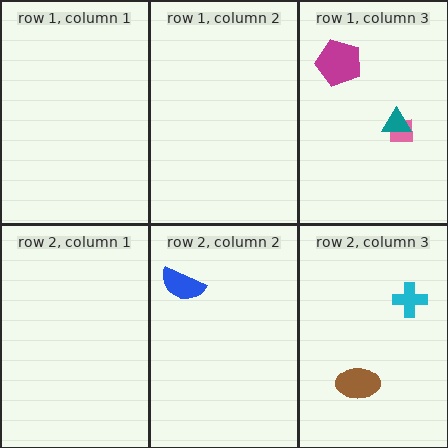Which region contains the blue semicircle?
The row 2, column 2 region.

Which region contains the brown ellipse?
The row 2, column 3 region.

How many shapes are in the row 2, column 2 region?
1.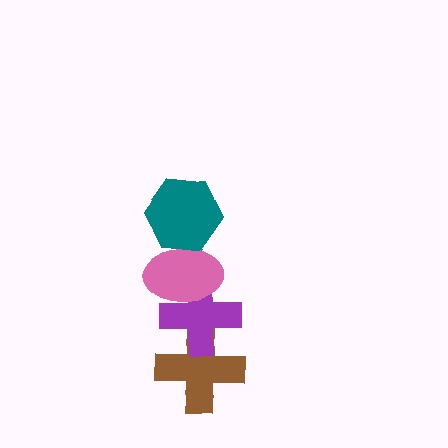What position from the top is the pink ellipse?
The pink ellipse is 2nd from the top.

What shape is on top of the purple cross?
The pink ellipse is on top of the purple cross.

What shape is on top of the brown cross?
The purple cross is on top of the brown cross.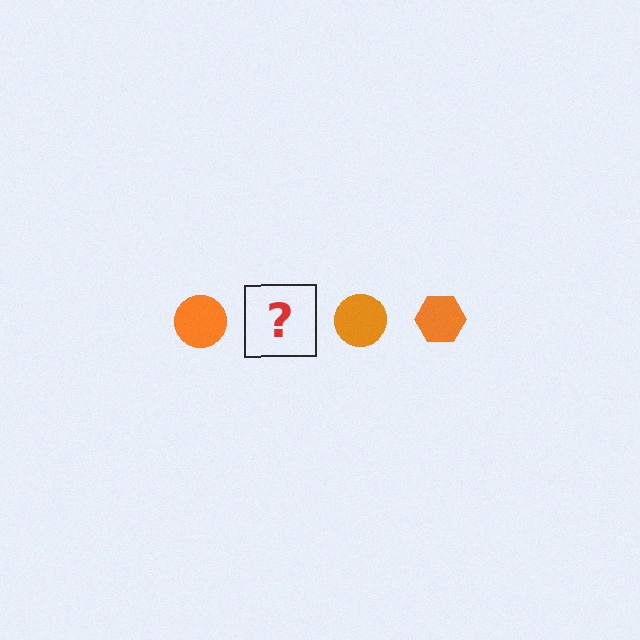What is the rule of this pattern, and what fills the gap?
The rule is that the pattern cycles through circle, hexagon shapes in orange. The gap should be filled with an orange hexagon.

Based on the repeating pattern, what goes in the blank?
The blank should be an orange hexagon.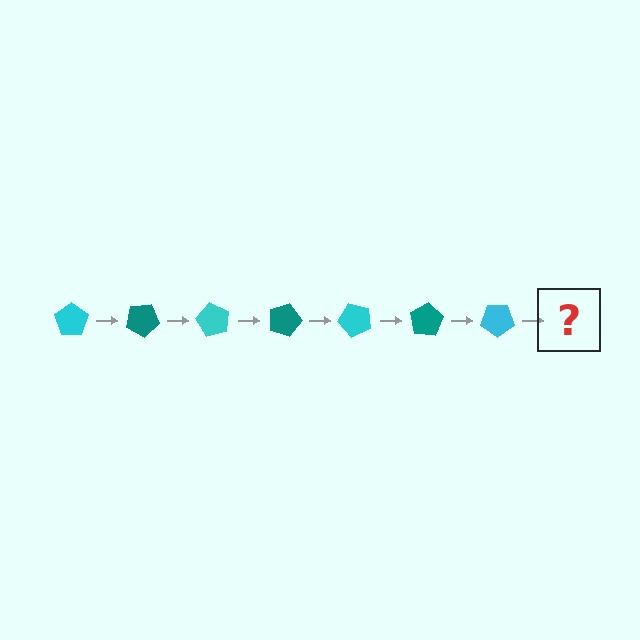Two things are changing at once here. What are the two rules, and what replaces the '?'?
The two rules are that it rotates 30 degrees each step and the color cycles through cyan and teal. The '?' should be a teal pentagon, rotated 210 degrees from the start.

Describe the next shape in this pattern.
It should be a teal pentagon, rotated 210 degrees from the start.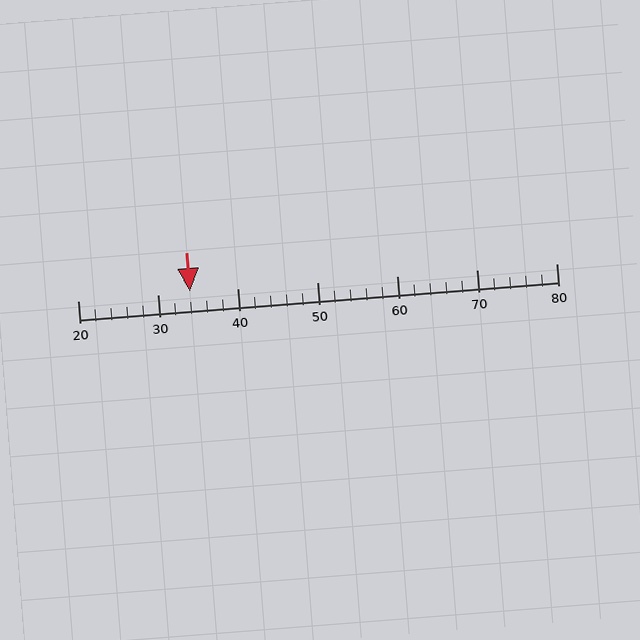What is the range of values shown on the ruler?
The ruler shows values from 20 to 80.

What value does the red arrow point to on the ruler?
The red arrow points to approximately 34.